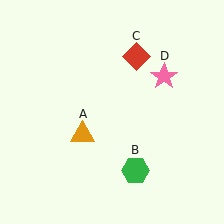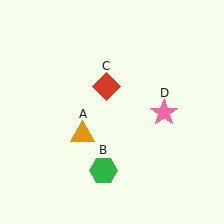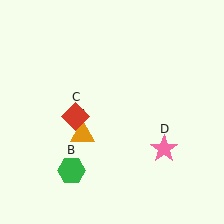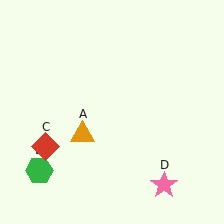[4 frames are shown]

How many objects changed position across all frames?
3 objects changed position: green hexagon (object B), red diamond (object C), pink star (object D).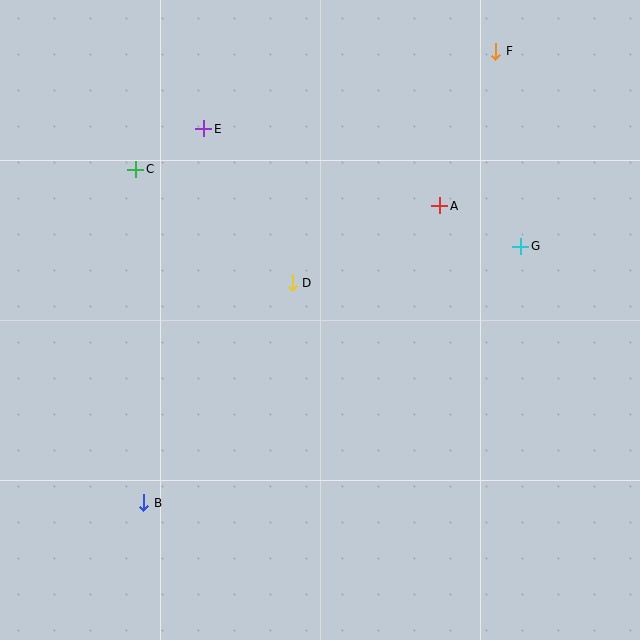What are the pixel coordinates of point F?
Point F is at (496, 51).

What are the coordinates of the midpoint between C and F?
The midpoint between C and F is at (316, 110).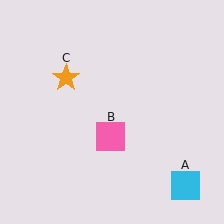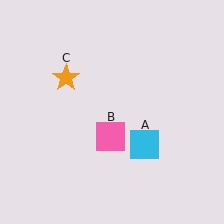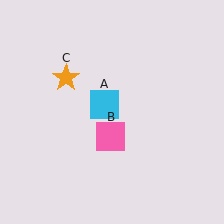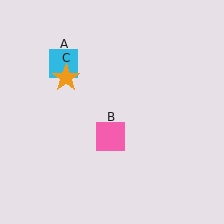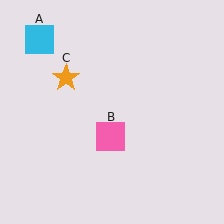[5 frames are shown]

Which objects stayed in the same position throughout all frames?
Pink square (object B) and orange star (object C) remained stationary.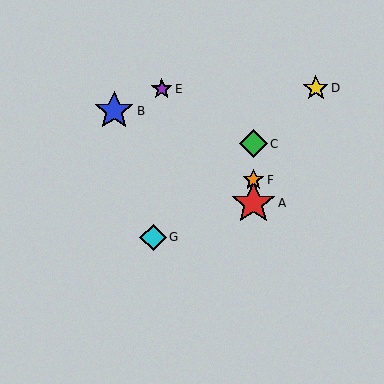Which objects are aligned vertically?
Objects A, C, F are aligned vertically.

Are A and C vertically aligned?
Yes, both are at x≈253.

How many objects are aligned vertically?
3 objects (A, C, F) are aligned vertically.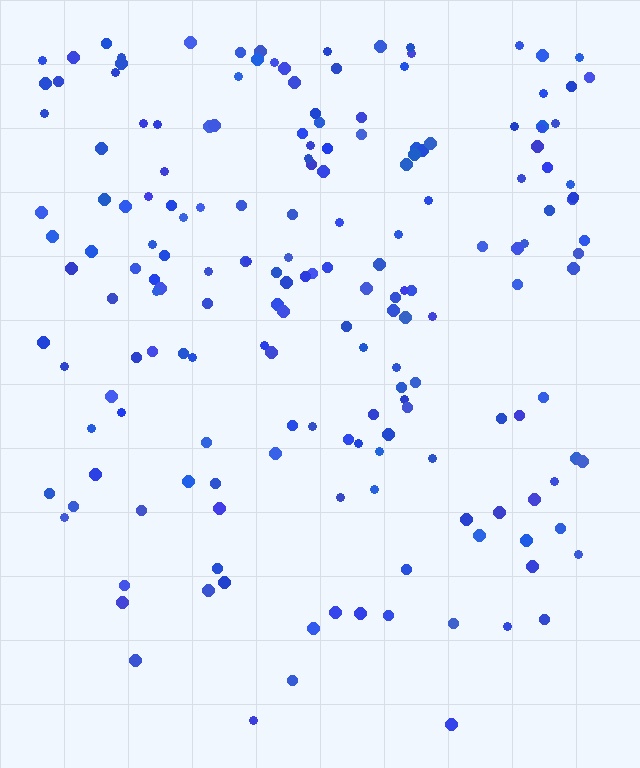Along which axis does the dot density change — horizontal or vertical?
Vertical.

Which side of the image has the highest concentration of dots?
The top.